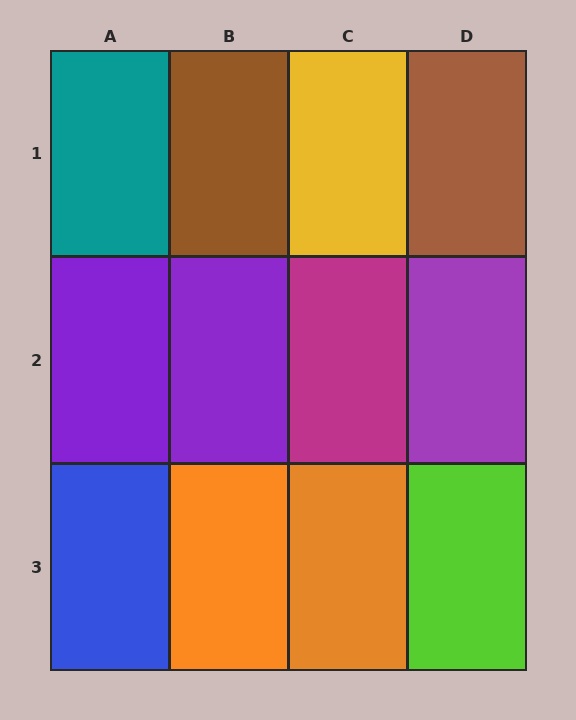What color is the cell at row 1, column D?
Brown.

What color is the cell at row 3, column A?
Blue.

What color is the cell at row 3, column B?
Orange.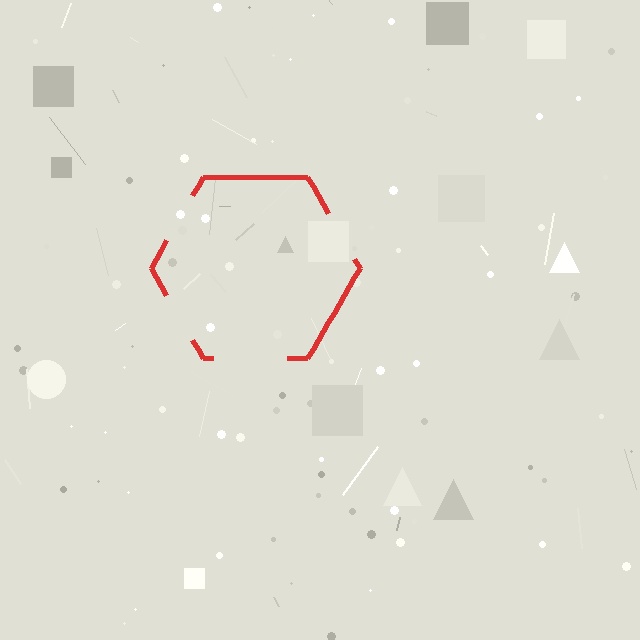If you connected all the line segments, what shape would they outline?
They would outline a hexagon.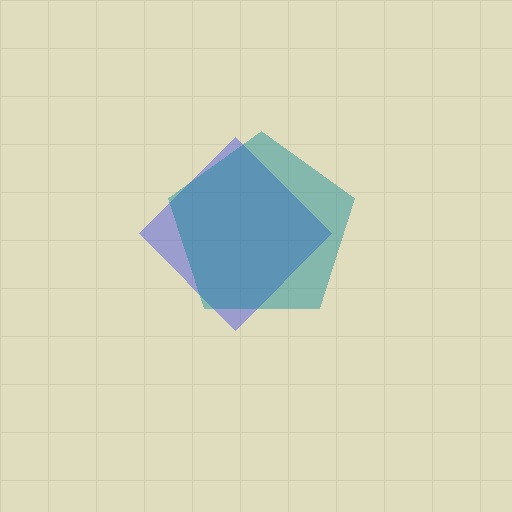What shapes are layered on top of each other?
The layered shapes are: a blue diamond, a teal pentagon.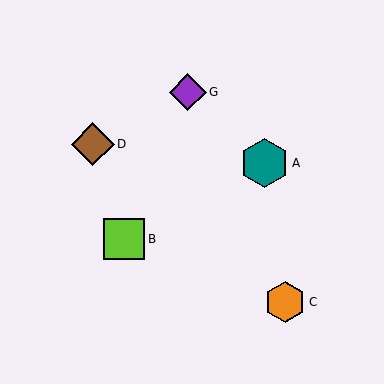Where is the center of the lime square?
The center of the lime square is at (124, 239).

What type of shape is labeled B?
Shape B is a lime square.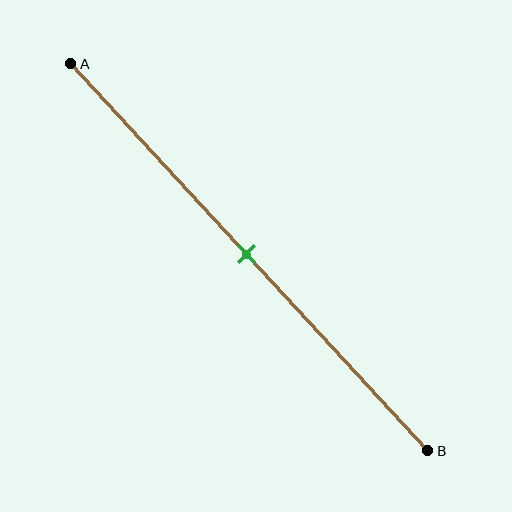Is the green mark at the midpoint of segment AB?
Yes, the mark is approximately at the midpoint.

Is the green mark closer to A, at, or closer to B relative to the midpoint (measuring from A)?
The green mark is approximately at the midpoint of segment AB.